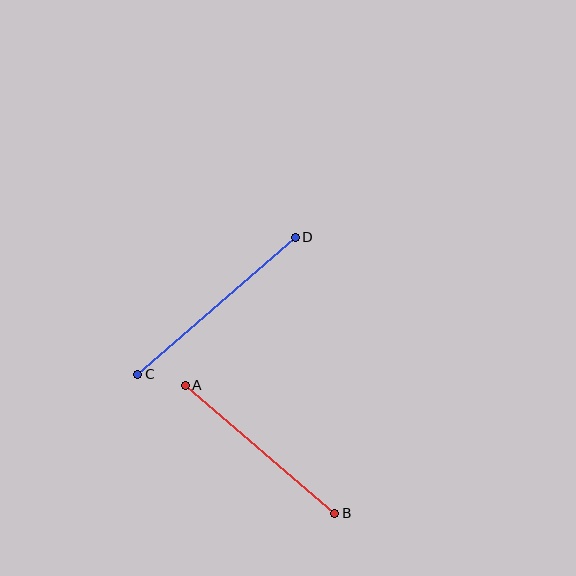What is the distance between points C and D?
The distance is approximately 209 pixels.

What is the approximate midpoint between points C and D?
The midpoint is at approximately (217, 306) pixels.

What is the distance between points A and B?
The distance is approximately 197 pixels.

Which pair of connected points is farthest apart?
Points C and D are farthest apart.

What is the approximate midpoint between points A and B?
The midpoint is at approximately (260, 449) pixels.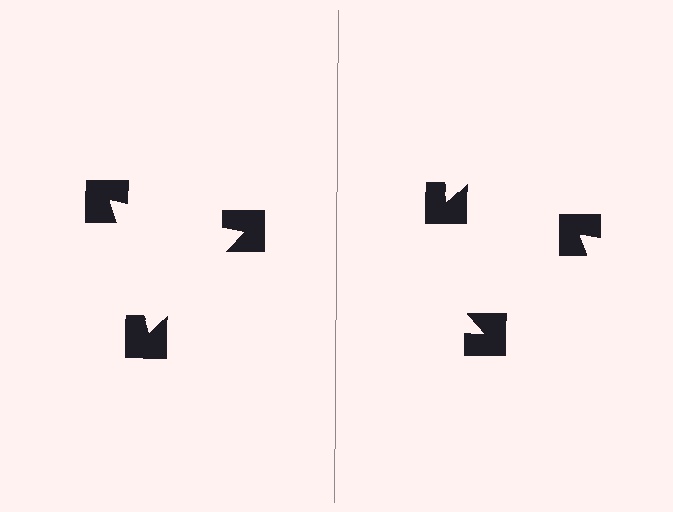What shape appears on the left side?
An illusory triangle.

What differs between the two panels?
The notched squares are positioned identically on both sides; only the wedge orientations differ. On the left they align to a triangle; on the right they are misaligned.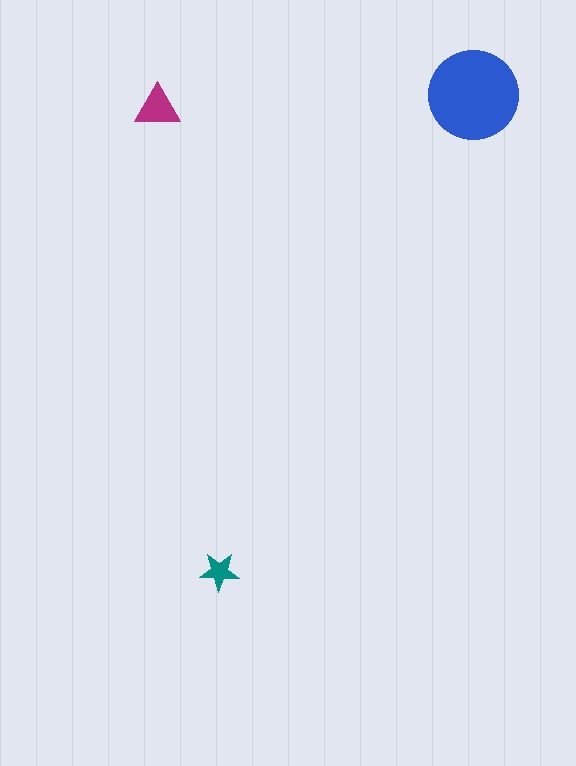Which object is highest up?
The blue circle is topmost.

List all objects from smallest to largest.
The teal star, the magenta triangle, the blue circle.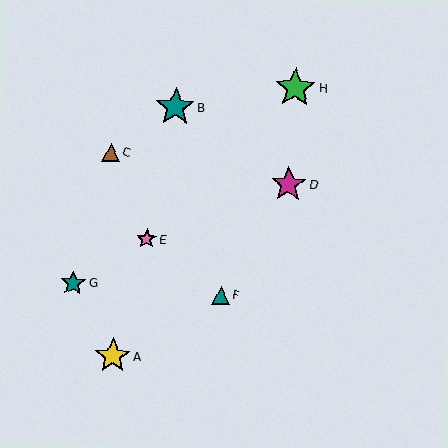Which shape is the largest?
The green star (labeled H) is the largest.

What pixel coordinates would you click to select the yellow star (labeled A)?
Click at (113, 356) to select the yellow star A.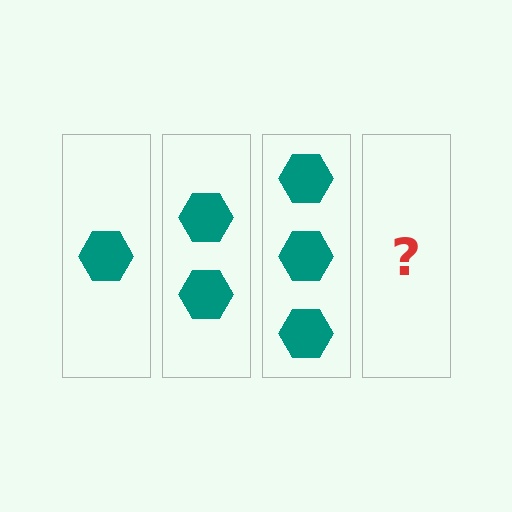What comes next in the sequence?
The next element should be 4 hexagons.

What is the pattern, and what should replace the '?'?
The pattern is that each step adds one more hexagon. The '?' should be 4 hexagons.